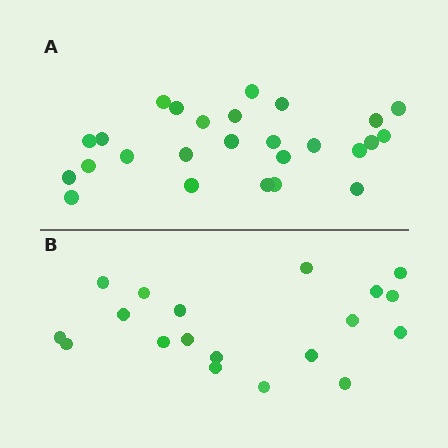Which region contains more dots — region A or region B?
Region A (the top region) has more dots.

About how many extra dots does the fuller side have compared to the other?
Region A has roughly 8 or so more dots than region B.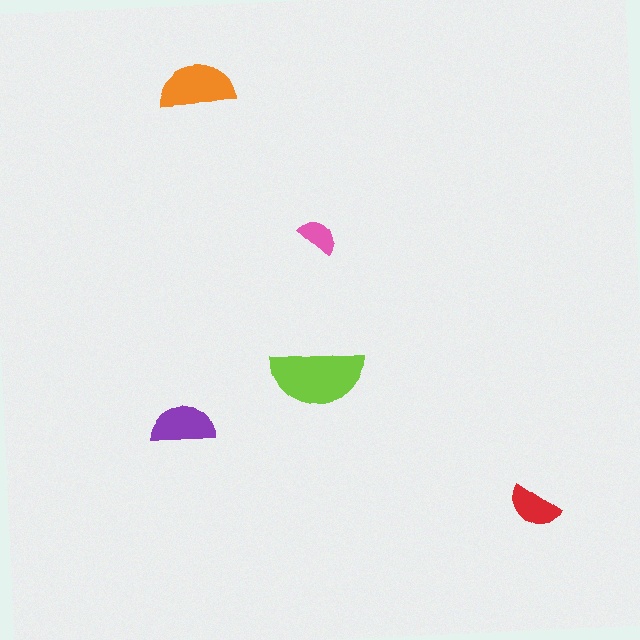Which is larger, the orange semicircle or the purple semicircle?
The orange one.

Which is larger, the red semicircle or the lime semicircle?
The lime one.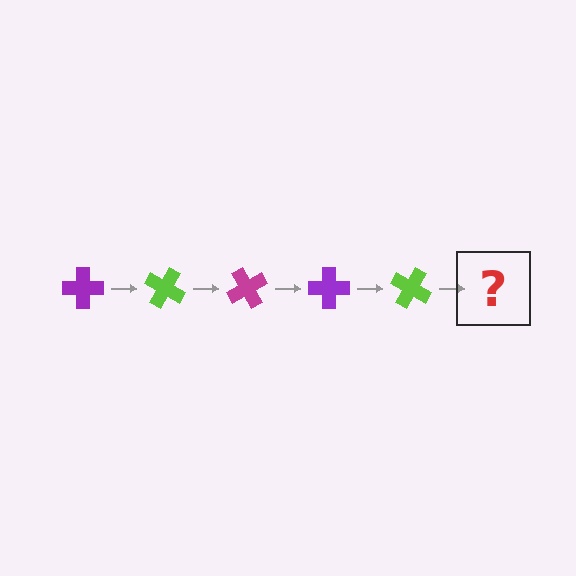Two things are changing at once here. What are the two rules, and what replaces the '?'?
The two rules are that it rotates 30 degrees each step and the color cycles through purple, lime, and magenta. The '?' should be a magenta cross, rotated 150 degrees from the start.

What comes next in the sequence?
The next element should be a magenta cross, rotated 150 degrees from the start.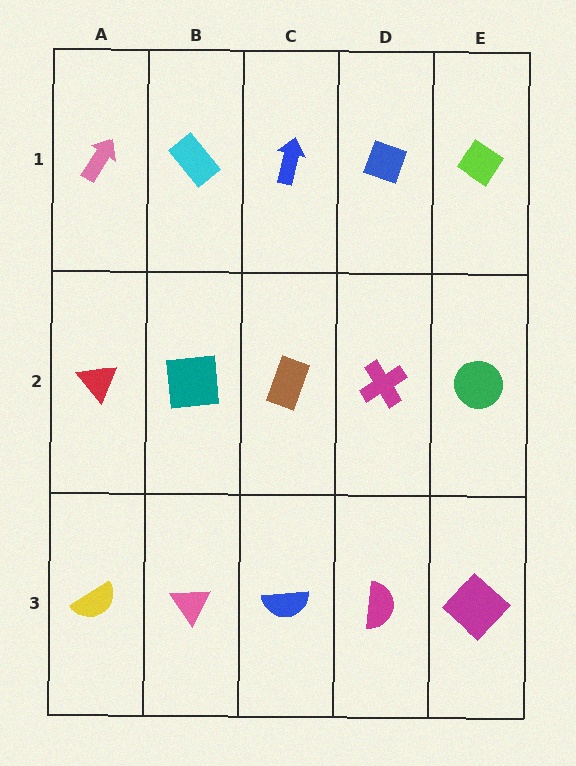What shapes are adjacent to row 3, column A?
A red triangle (row 2, column A), a pink triangle (row 3, column B).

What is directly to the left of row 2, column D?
A brown rectangle.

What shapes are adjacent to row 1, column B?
A teal square (row 2, column B), a pink arrow (row 1, column A), a blue arrow (row 1, column C).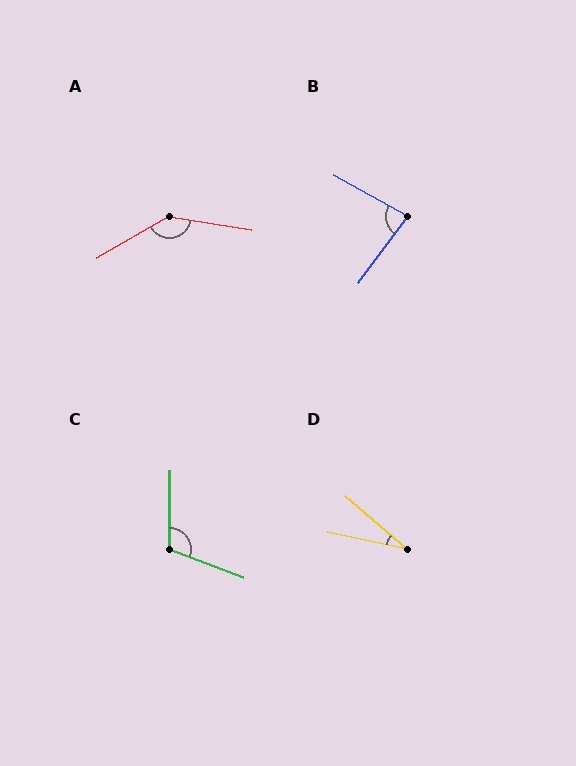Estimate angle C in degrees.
Approximately 110 degrees.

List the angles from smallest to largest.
D (28°), B (83°), C (110°), A (141°).